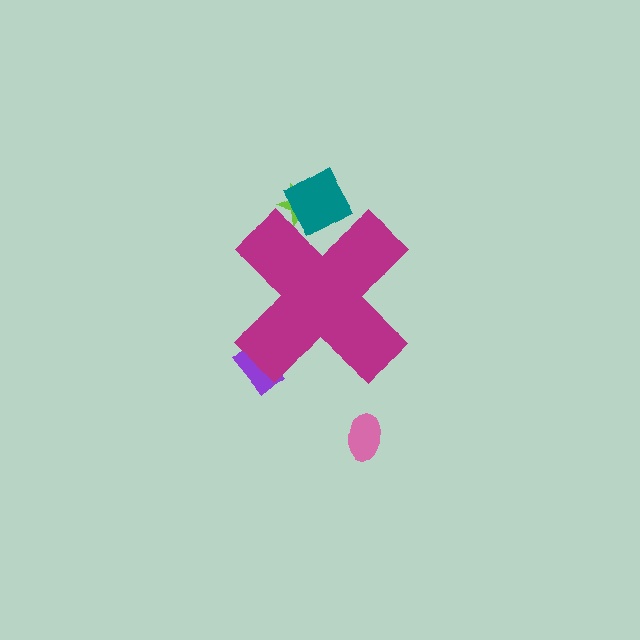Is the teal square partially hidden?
Yes, the teal square is partially hidden behind the magenta cross.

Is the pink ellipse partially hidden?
No, the pink ellipse is fully visible.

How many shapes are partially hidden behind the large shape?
3 shapes are partially hidden.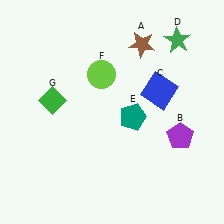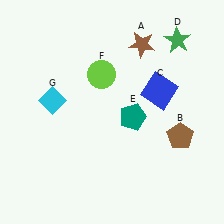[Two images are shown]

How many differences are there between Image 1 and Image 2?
There are 2 differences between the two images.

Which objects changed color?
B changed from purple to brown. G changed from green to cyan.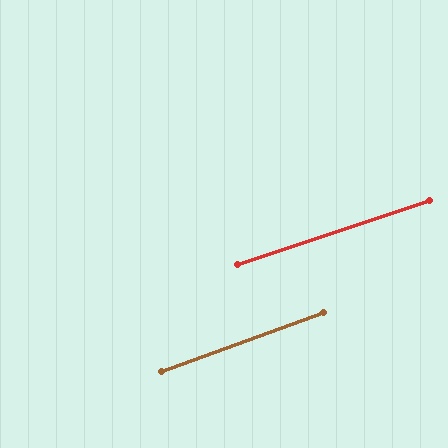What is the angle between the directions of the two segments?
Approximately 1 degree.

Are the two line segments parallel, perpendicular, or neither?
Parallel — their directions differ by only 1.5°.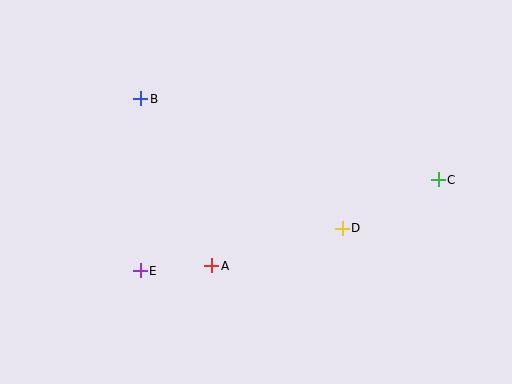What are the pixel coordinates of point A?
Point A is at (212, 266).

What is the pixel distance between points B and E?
The distance between B and E is 172 pixels.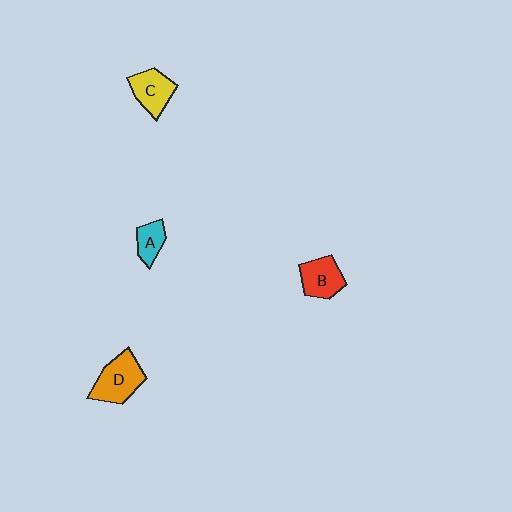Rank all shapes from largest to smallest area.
From largest to smallest: D (orange), C (yellow), B (red), A (cyan).